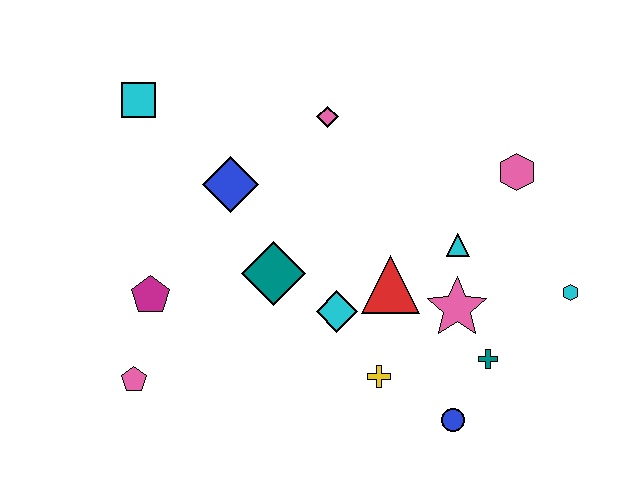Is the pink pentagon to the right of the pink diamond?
No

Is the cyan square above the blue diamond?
Yes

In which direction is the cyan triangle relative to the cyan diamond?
The cyan triangle is to the right of the cyan diamond.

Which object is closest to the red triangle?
The cyan diamond is closest to the red triangle.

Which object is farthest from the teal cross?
The cyan square is farthest from the teal cross.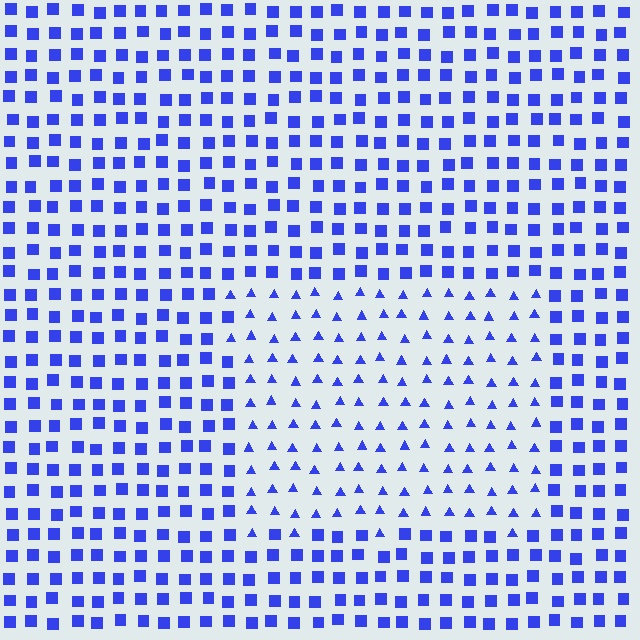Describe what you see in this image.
The image is filled with small blue elements arranged in a uniform grid. A rectangle-shaped region contains triangles, while the surrounding area contains squares. The boundary is defined purely by the change in element shape.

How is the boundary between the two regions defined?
The boundary is defined by a change in element shape: triangles inside vs. squares outside. All elements share the same color and spacing.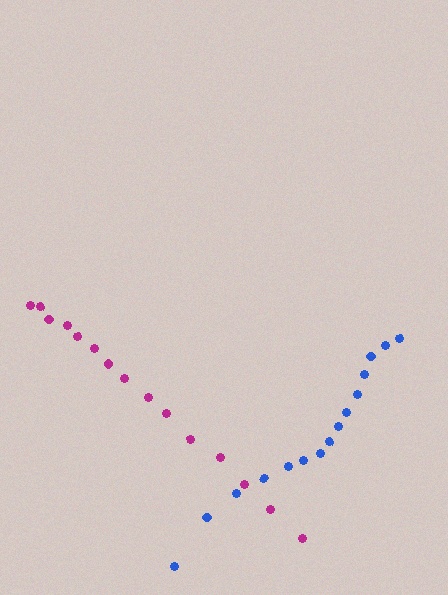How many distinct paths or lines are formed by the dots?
There are 2 distinct paths.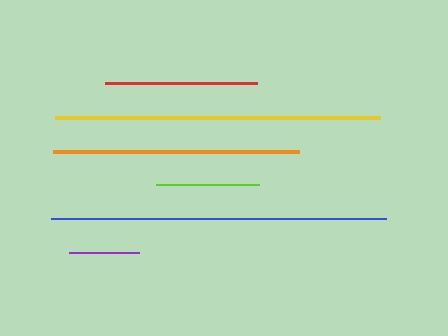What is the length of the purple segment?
The purple segment is approximately 70 pixels long.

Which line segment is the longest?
The blue line is the longest at approximately 336 pixels.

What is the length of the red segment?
The red segment is approximately 152 pixels long.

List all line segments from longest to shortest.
From longest to shortest: blue, yellow, orange, red, lime, purple.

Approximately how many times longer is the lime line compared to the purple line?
The lime line is approximately 1.5 times the length of the purple line.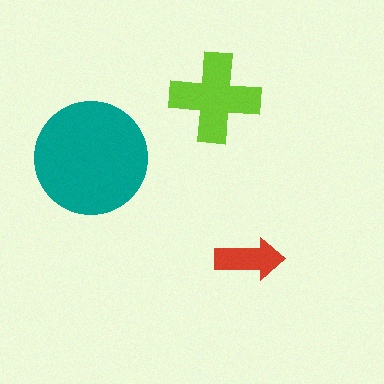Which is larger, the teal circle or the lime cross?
The teal circle.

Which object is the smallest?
The red arrow.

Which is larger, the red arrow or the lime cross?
The lime cross.